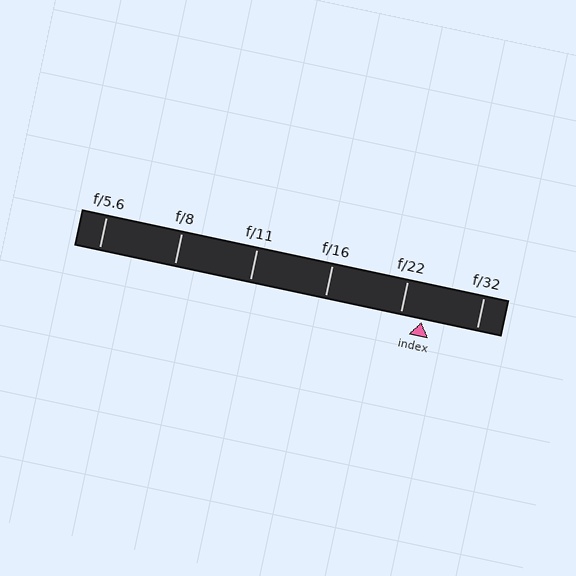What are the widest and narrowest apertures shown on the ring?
The widest aperture shown is f/5.6 and the narrowest is f/32.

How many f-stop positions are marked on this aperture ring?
There are 6 f-stop positions marked.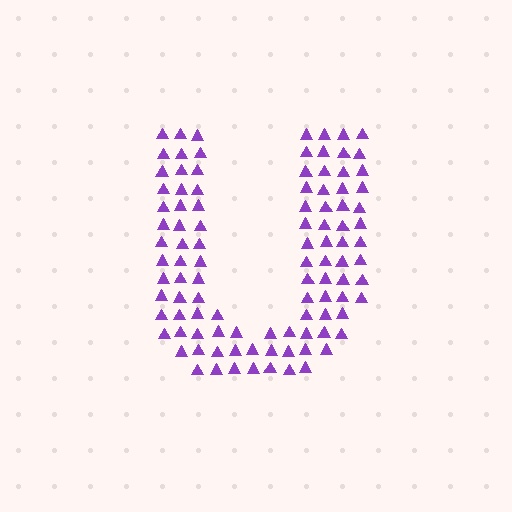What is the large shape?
The large shape is the letter U.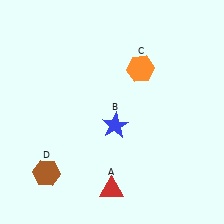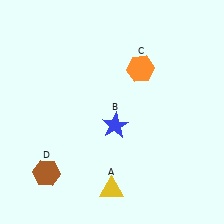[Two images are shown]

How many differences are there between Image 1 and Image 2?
There is 1 difference between the two images.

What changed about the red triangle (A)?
In Image 1, A is red. In Image 2, it changed to yellow.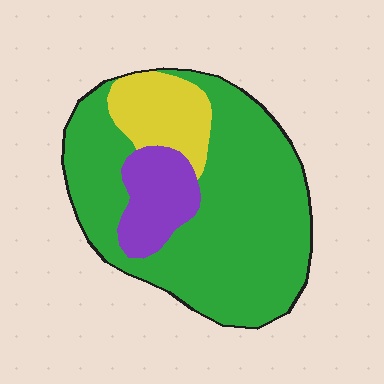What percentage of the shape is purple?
Purple takes up about one eighth (1/8) of the shape.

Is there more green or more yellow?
Green.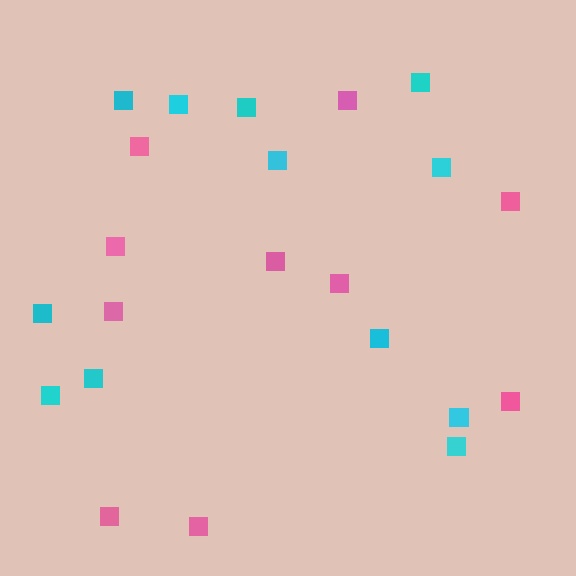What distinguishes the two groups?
There are 2 groups: one group of pink squares (10) and one group of cyan squares (12).